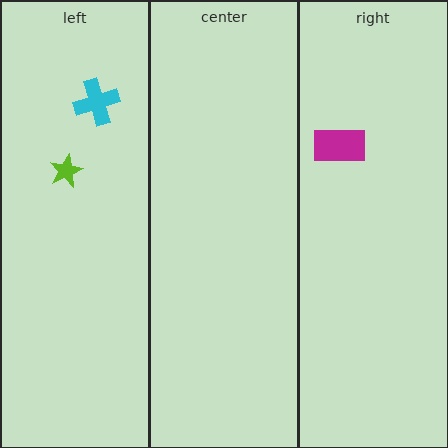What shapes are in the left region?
The cyan cross, the lime star.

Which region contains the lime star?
The left region.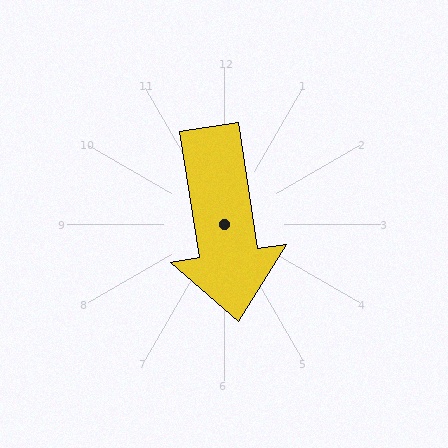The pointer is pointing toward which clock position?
Roughly 6 o'clock.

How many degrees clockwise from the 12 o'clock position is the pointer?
Approximately 171 degrees.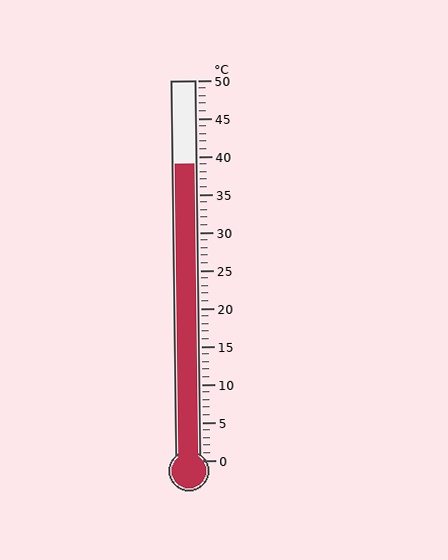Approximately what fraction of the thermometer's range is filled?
The thermometer is filled to approximately 80% of its range.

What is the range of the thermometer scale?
The thermometer scale ranges from 0°C to 50°C.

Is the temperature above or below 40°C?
The temperature is below 40°C.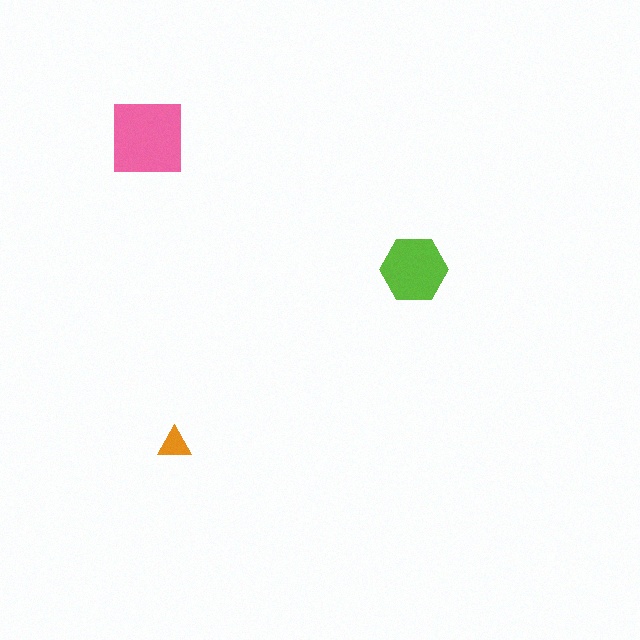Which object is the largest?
The pink square.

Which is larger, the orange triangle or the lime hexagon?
The lime hexagon.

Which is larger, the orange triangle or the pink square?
The pink square.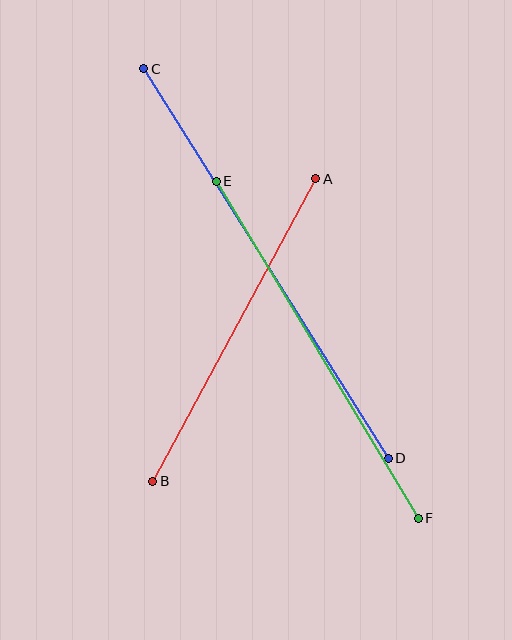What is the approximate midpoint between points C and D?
The midpoint is at approximately (266, 264) pixels.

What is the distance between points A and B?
The distance is approximately 344 pixels.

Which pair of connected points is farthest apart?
Points C and D are farthest apart.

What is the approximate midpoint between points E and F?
The midpoint is at approximately (317, 350) pixels.